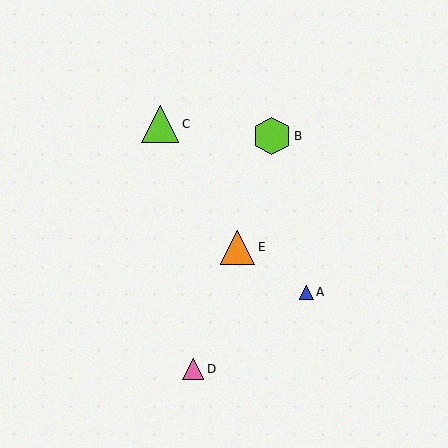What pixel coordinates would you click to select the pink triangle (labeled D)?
Click at (193, 369) to select the pink triangle D.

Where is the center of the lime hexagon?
The center of the lime hexagon is at (272, 136).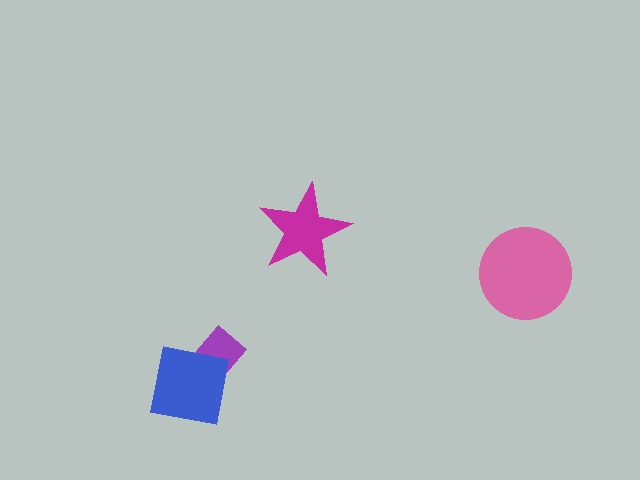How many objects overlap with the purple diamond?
1 object overlaps with the purple diamond.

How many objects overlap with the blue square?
1 object overlaps with the blue square.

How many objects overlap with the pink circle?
0 objects overlap with the pink circle.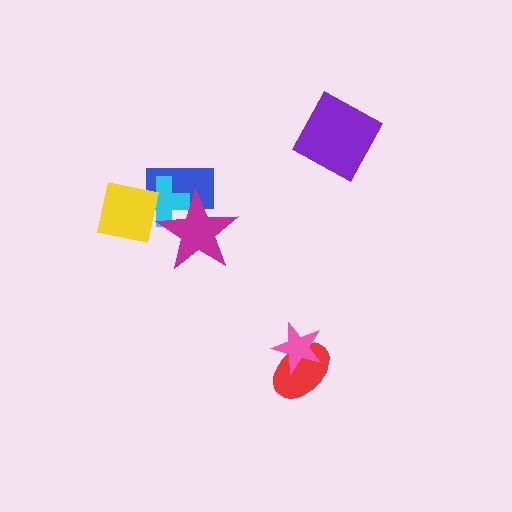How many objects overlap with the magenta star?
2 objects overlap with the magenta star.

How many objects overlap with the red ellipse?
1 object overlaps with the red ellipse.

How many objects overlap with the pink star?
1 object overlaps with the pink star.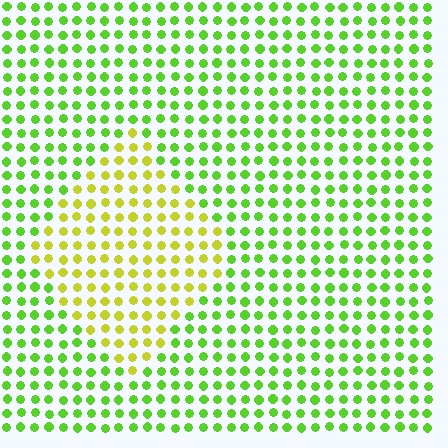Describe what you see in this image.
The image is filled with small lime elements in a uniform arrangement. A diamond-shaped region is visible where the elements are tinted to a slightly different hue, forming a subtle color boundary.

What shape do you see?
I see a diamond.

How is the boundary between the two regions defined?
The boundary is defined purely by a slight shift in hue (about 38 degrees). Spacing, size, and orientation are identical on both sides.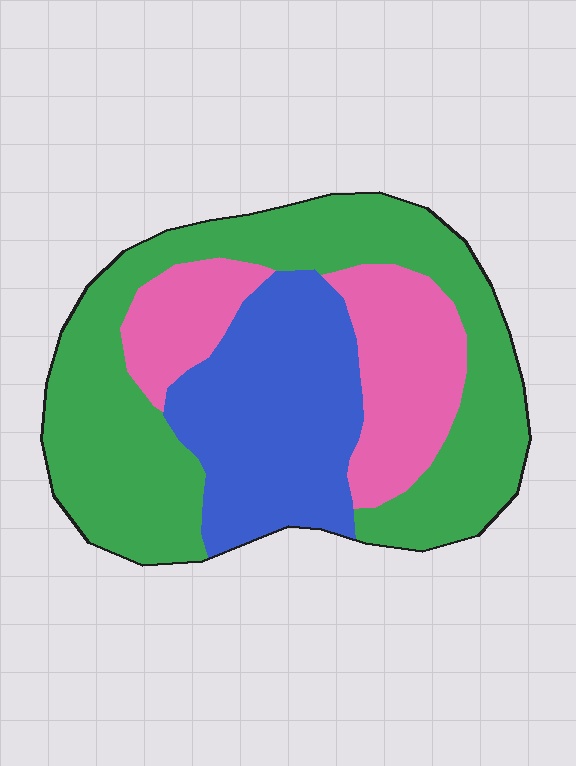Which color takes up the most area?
Green, at roughly 50%.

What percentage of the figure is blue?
Blue covers 27% of the figure.